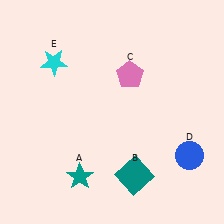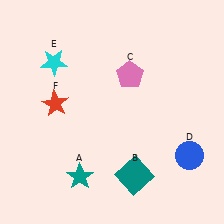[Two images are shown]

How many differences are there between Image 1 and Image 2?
There is 1 difference between the two images.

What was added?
A red star (F) was added in Image 2.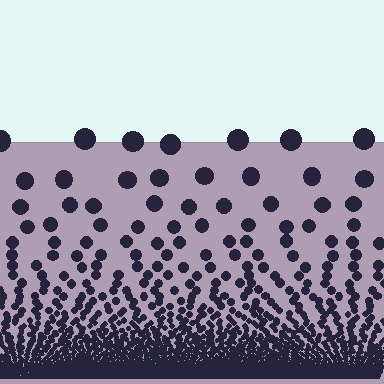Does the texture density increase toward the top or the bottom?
Density increases toward the bottom.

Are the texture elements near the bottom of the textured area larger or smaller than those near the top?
Smaller. The gradient is inverted — elements near the bottom are smaller and denser.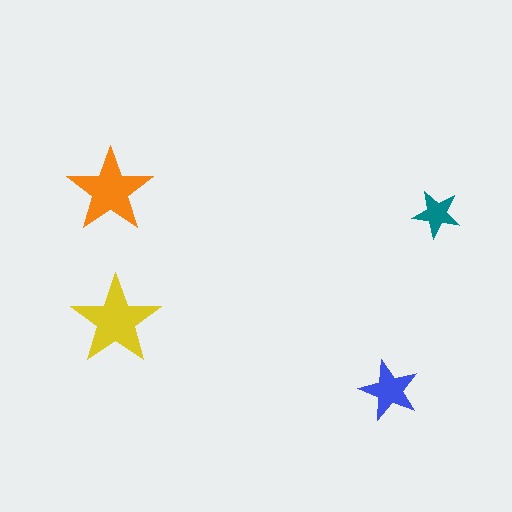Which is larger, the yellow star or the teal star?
The yellow one.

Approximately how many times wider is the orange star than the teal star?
About 2 times wider.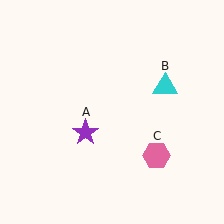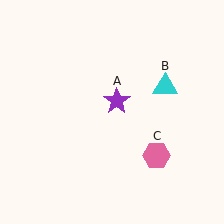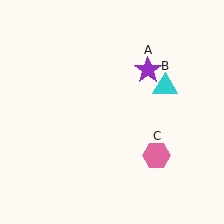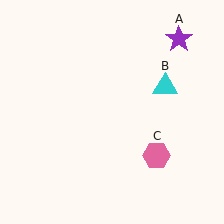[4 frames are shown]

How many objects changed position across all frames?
1 object changed position: purple star (object A).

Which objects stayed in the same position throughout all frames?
Cyan triangle (object B) and pink hexagon (object C) remained stationary.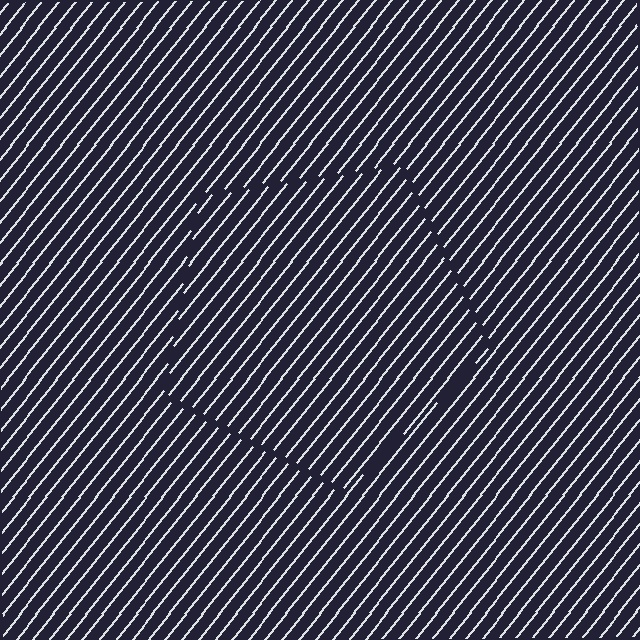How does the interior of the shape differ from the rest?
The interior of the shape contains the same grating, shifted by half a period — the contour is defined by the phase discontinuity where line-ends from the inner and outer gratings abut.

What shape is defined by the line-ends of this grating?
An illusory pentagon. The interior of the shape contains the same grating, shifted by half a period — the contour is defined by the phase discontinuity where line-ends from the inner and outer gratings abut.